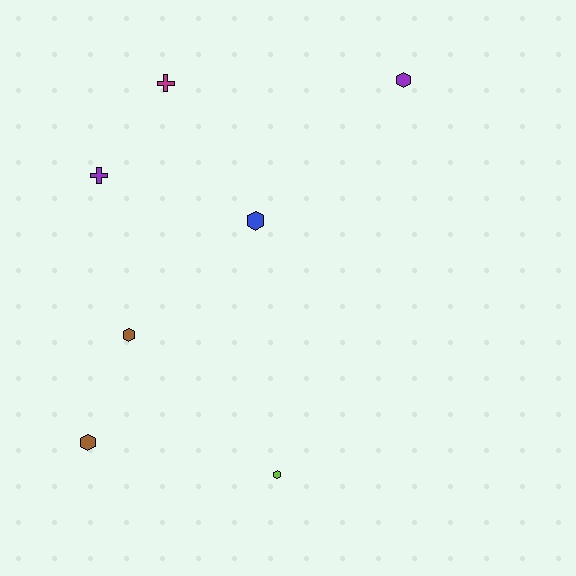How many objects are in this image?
There are 7 objects.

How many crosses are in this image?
There are 2 crosses.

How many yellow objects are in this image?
There are no yellow objects.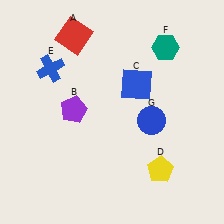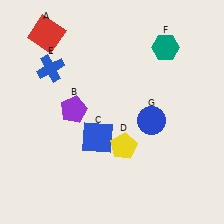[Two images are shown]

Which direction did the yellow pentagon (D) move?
The yellow pentagon (D) moved left.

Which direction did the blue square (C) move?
The blue square (C) moved down.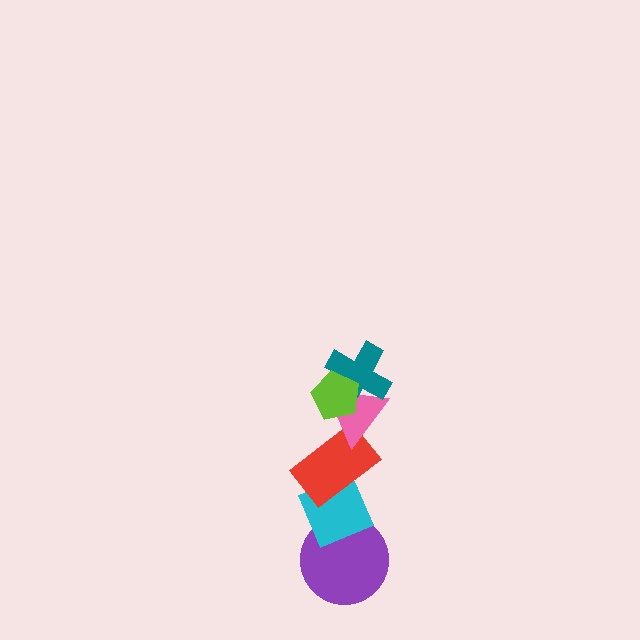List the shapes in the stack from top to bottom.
From top to bottom: the lime pentagon, the teal cross, the pink triangle, the red rectangle, the cyan diamond, the purple circle.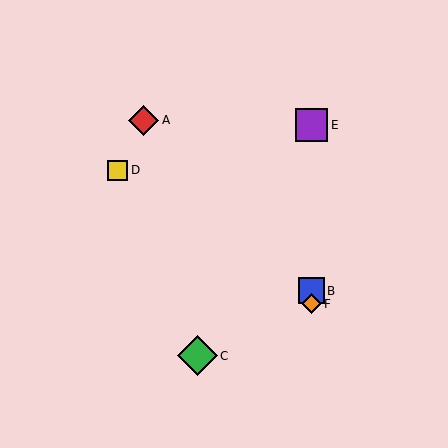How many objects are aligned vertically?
3 objects (B, E, F) are aligned vertically.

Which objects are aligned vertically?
Objects B, E, F are aligned vertically.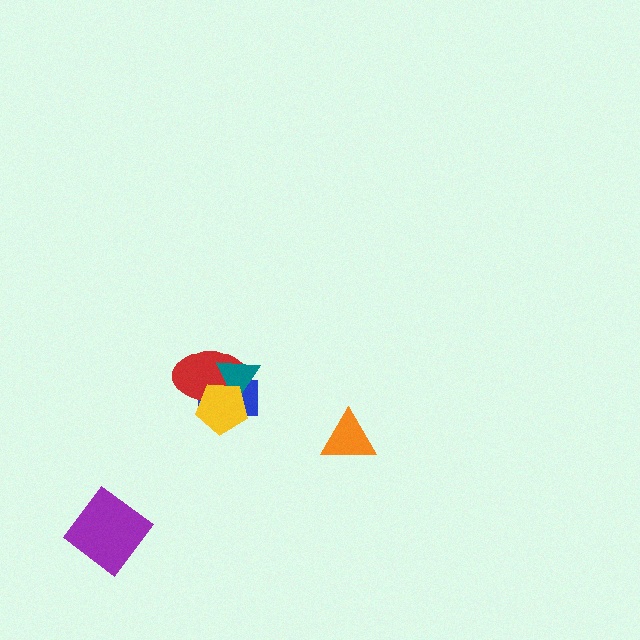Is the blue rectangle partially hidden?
Yes, it is partially covered by another shape.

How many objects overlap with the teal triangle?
3 objects overlap with the teal triangle.